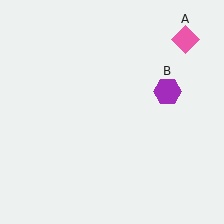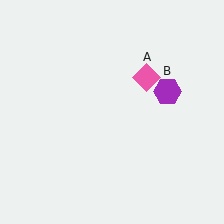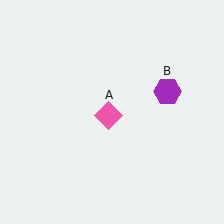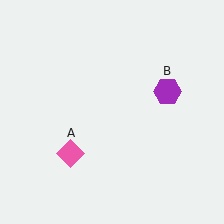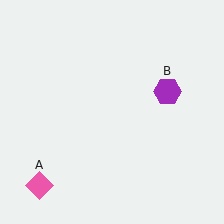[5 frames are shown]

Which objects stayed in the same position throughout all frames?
Purple hexagon (object B) remained stationary.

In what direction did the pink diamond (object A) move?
The pink diamond (object A) moved down and to the left.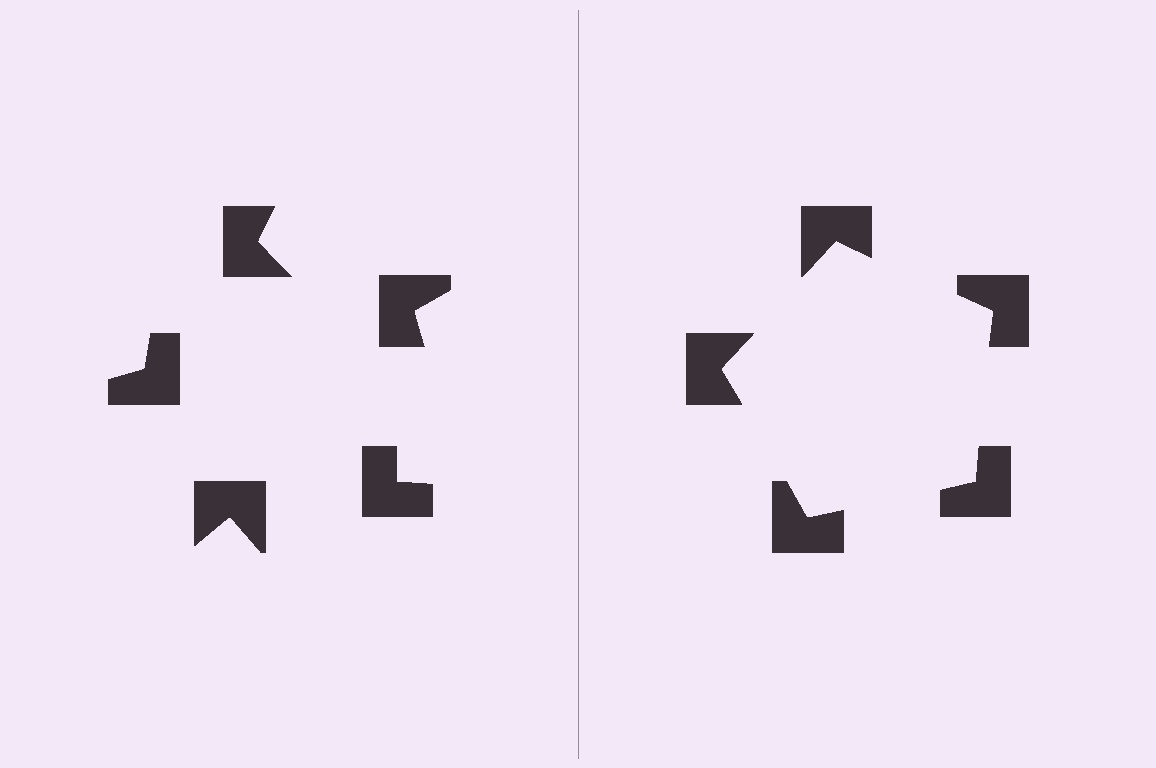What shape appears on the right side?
An illusory pentagon.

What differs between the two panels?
The notched squares are positioned identically on both sides; only the wedge orientations differ. On the right they align to a pentagon; on the left they are misaligned.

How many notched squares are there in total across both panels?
10 — 5 on each side.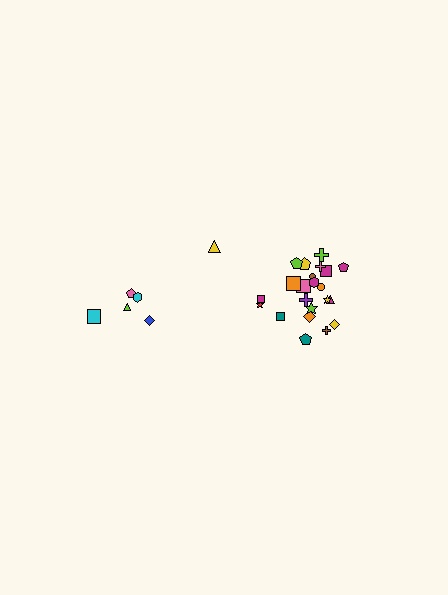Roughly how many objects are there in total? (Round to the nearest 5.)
Roughly 30 objects in total.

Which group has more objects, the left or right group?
The right group.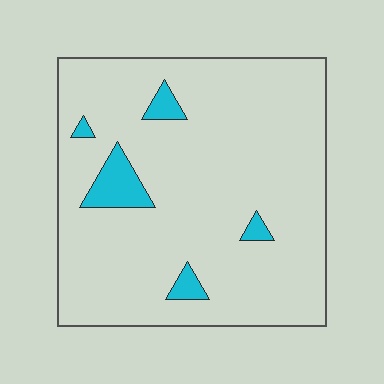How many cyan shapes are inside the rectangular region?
5.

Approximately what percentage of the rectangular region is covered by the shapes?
Approximately 5%.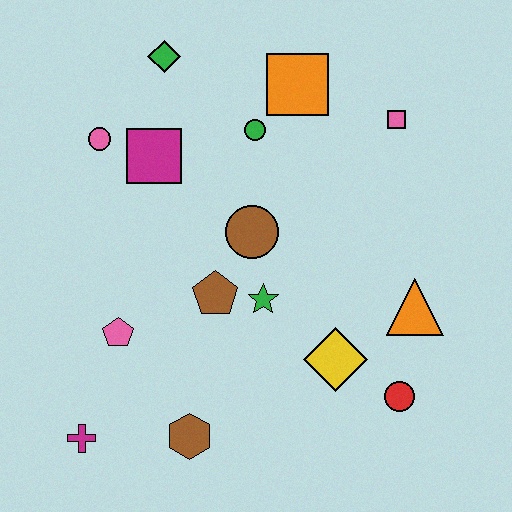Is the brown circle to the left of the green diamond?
No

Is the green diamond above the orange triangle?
Yes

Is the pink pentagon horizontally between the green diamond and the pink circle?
Yes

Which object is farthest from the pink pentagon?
The pink square is farthest from the pink pentagon.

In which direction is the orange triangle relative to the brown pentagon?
The orange triangle is to the right of the brown pentagon.